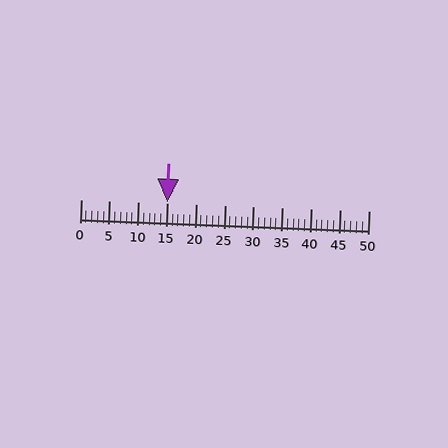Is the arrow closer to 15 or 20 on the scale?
The arrow is closer to 15.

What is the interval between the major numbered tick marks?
The major tick marks are spaced 5 units apart.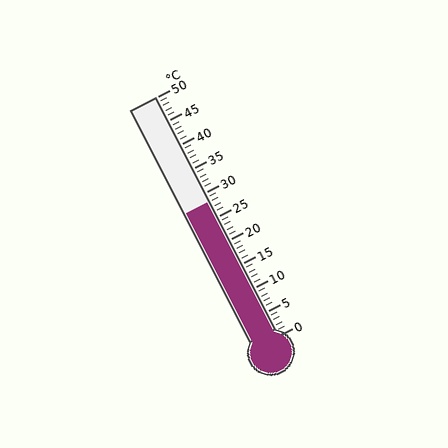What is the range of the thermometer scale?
The thermometer scale ranges from 0°C to 50°C.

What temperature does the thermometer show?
The thermometer shows approximately 28°C.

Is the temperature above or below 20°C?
The temperature is above 20°C.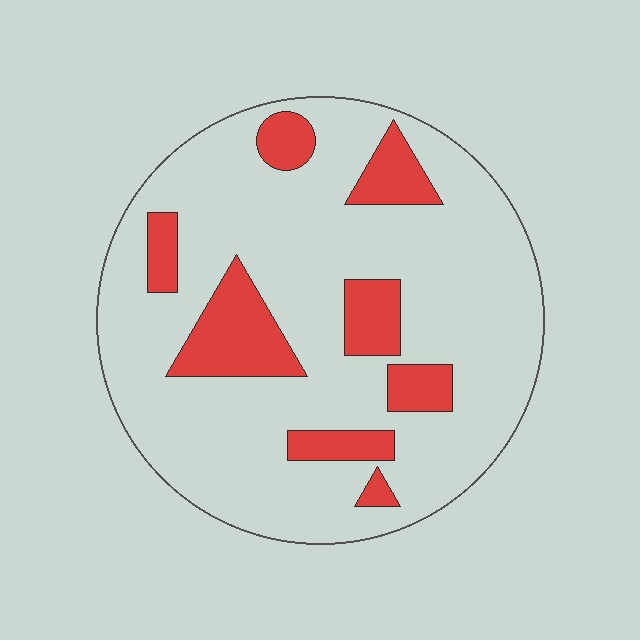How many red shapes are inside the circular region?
8.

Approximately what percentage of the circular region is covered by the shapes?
Approximately 20%.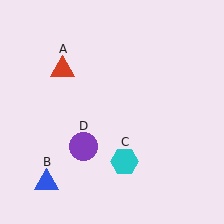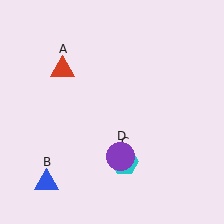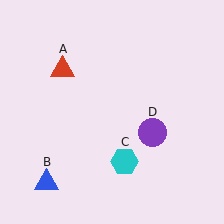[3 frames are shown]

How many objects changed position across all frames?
1 object changed position: purple circle (object D).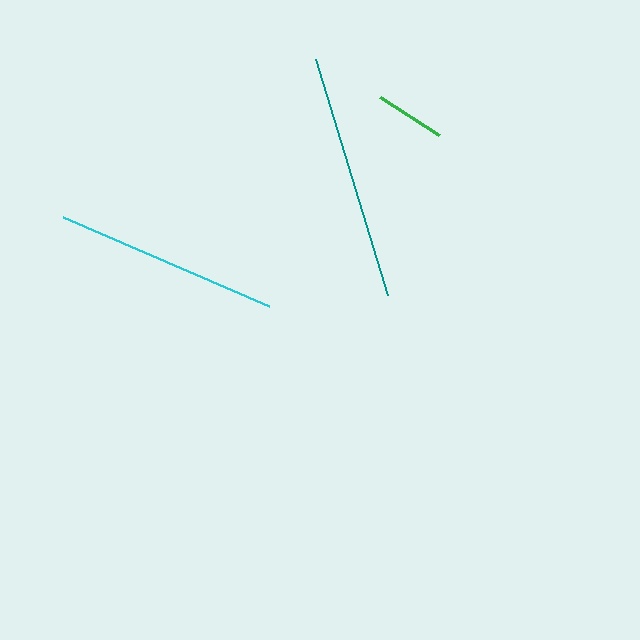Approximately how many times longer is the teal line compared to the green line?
The teal line is approximately 3.5 times the length of the green line.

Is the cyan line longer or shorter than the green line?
The cyan line is longer than the green line.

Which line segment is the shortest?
The green line is the shortest at approximately 70 pixels.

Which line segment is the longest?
The teal line is the longest at approximately 247 pixels.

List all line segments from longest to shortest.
From longest to shortest: teal, cyan, green.